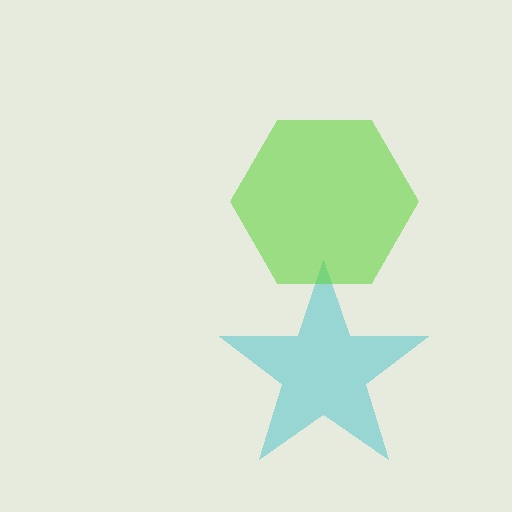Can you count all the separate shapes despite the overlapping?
Yes, there are 2 separate shapes.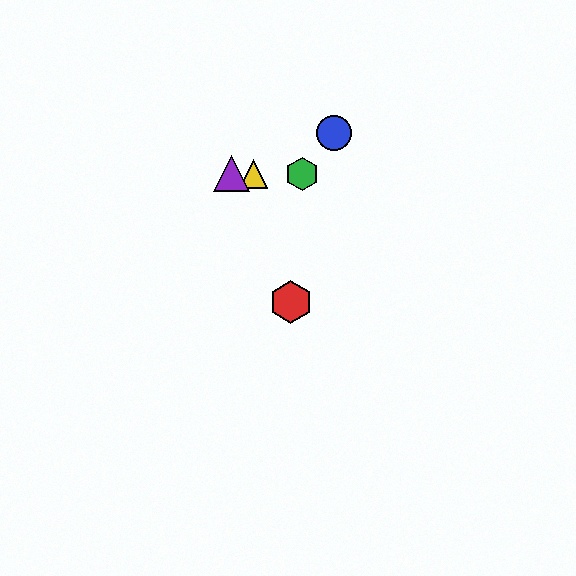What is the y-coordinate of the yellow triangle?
The yellow triangle is at y≈174.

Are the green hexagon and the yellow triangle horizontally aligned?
Yes, both are at y≈174.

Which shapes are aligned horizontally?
The green hexagon, the yellow triangle, the purple triangle are aligned horizontally.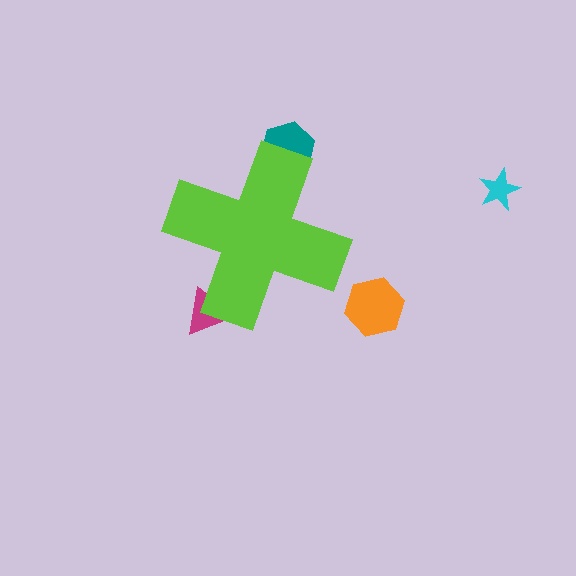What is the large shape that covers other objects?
A lime cross.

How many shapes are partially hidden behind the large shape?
2 shapes are partially hidden.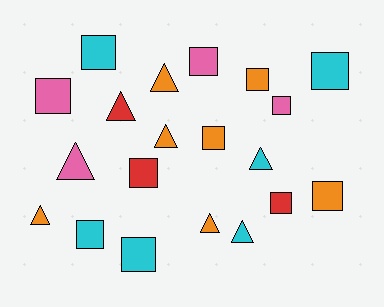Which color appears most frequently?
Orange, with 7 objects.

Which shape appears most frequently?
Square, with 12 objects.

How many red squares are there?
There are 2 red squares.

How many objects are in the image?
There are 20 objects.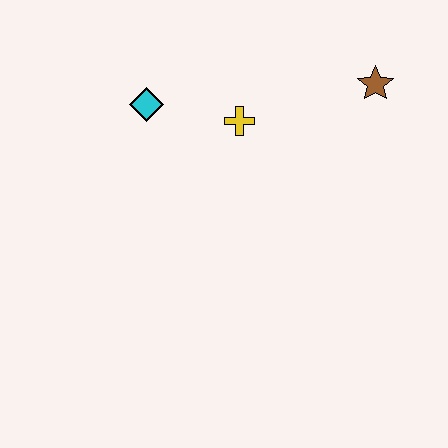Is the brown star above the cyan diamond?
Yes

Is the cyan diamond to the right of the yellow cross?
No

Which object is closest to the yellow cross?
The cyan diamond is closest to the yellow cross.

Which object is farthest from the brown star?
The cyan diamond is farthest from the brown star.